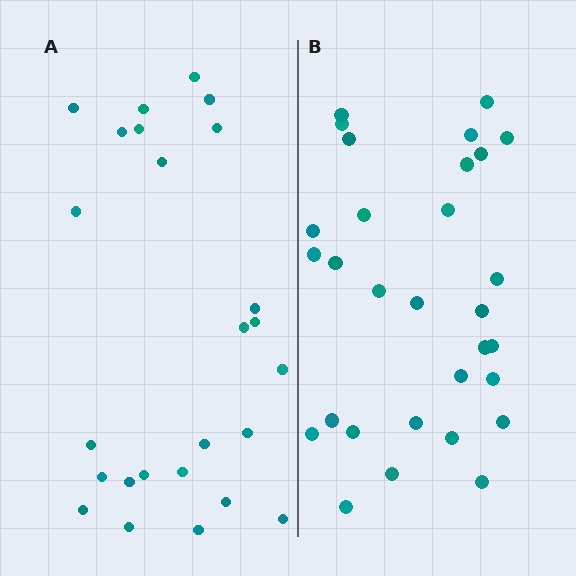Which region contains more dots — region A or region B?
Region B (the right region) has more dots.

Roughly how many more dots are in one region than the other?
Region B has about 5 more dots than region A.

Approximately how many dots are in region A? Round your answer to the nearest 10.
About 20 dots. (The exact count is 25, which rounds to 20.)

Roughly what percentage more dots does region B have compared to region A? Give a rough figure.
About 20% more.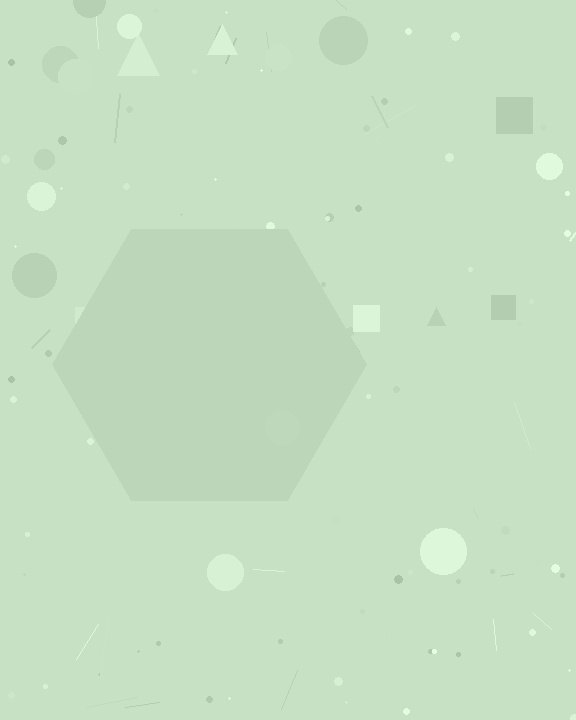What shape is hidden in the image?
A hexagon is hidden in the image.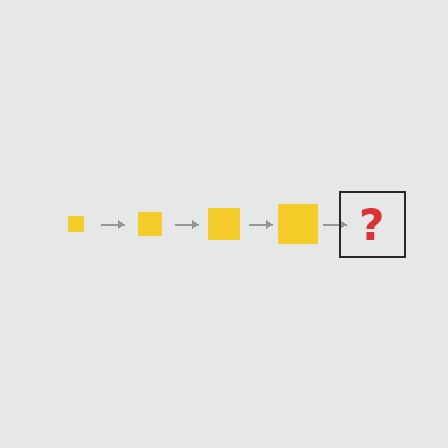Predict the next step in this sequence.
The next step is a yellow square, larger than the previous one.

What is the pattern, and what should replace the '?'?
The pattern is that the square gets progressively larger each step. The '?' should be a yellow square, larger than the previous one.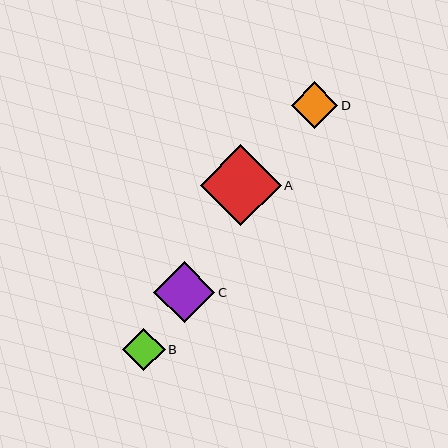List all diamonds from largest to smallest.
From largest to smallest: A, C, D, B.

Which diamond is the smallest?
Diamond B is the smallest with a size of approximately 43 pixels.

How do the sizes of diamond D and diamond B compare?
Diamond D and diamond B are approximately the same size.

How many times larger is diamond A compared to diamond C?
Diamond A is approximately 1.3 times the size of diamond C.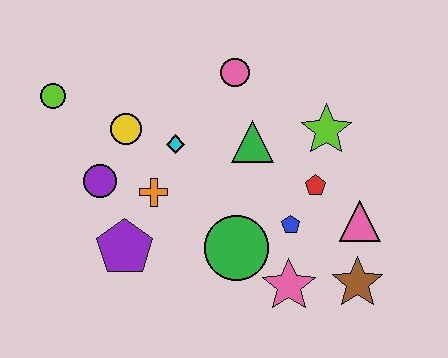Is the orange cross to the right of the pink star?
No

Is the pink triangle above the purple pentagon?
Yes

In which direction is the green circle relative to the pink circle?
The green circle is below the pink circle.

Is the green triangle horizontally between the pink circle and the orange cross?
No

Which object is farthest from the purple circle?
The brown star is farthest from the purple circle.